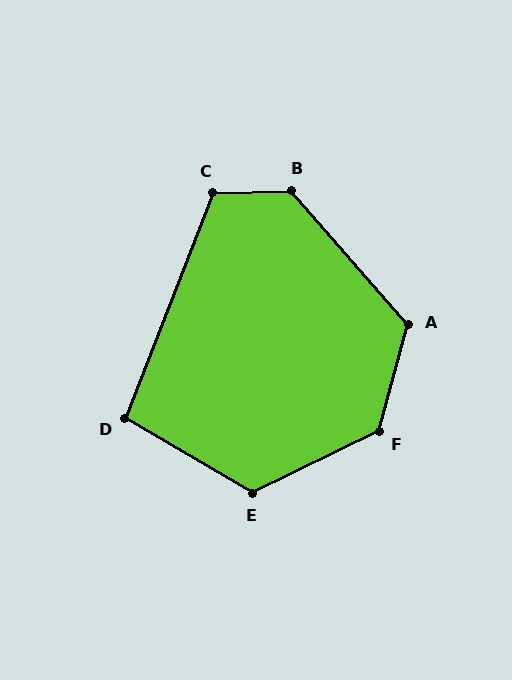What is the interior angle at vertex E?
Approximately 124 degrees (obtuse).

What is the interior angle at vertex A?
Approximately 123 degrees (obtuse).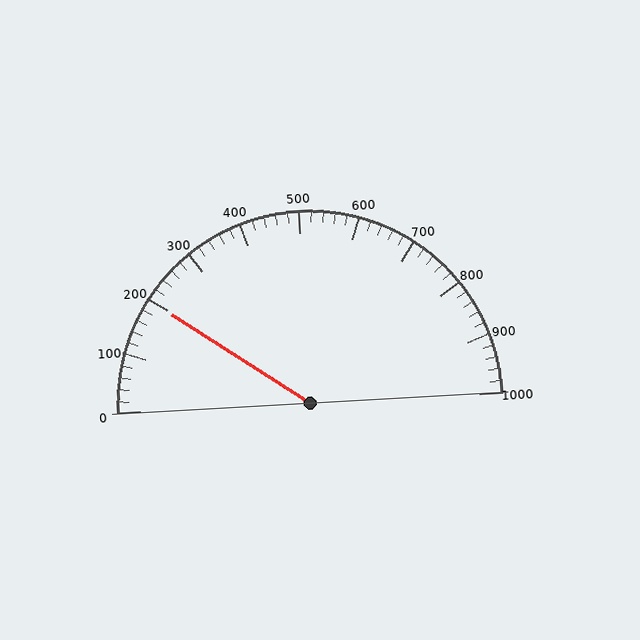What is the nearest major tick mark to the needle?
The nearest major tick mark is 200.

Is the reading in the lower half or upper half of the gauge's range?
The reading is in the lower half of the range (0 to 1000).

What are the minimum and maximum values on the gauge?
The gauge ranges from 0 to 1000.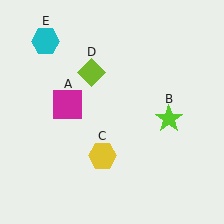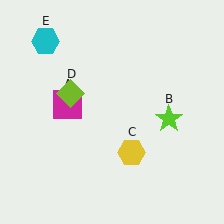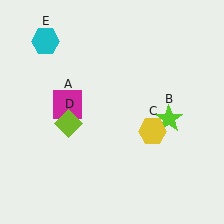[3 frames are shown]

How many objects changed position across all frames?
2 objects changed position: yellow hexagon (object C), lime diamond (object D).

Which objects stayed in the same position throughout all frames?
Magenta square (object A) and lime star (object B) and cyan hexagon (object E) remained stationary.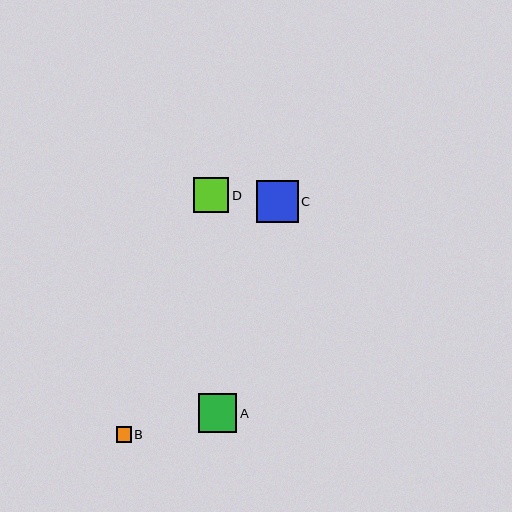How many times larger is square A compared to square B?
Square A is approximately 2.5 times the size of square B.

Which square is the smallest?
Square B is the smallest with a size of approximately 15 pixels.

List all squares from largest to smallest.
From largest to smallest: C, A, D, B.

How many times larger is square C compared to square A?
Square C is approximately 1.1 times the size of square A.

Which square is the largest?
Square C is the largest with a size of approximately 42 pixels.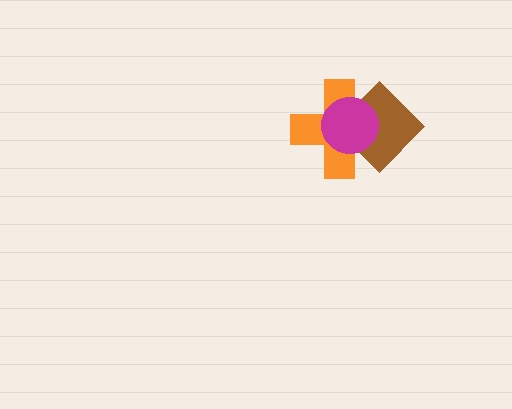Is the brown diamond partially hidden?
Yes, it is partially covered by another shape.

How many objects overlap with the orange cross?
2 objects overlap with the orange cross.